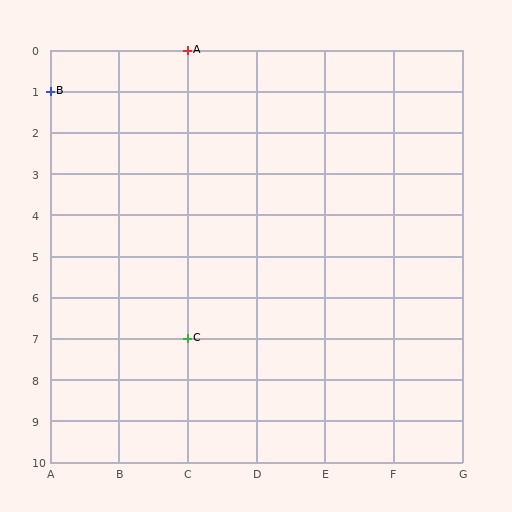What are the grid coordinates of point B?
Point B is at grid coordinates (A, 1).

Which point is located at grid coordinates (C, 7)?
Point C is at (C, 7).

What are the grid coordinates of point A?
Point A is at grid coordinates (C, 0).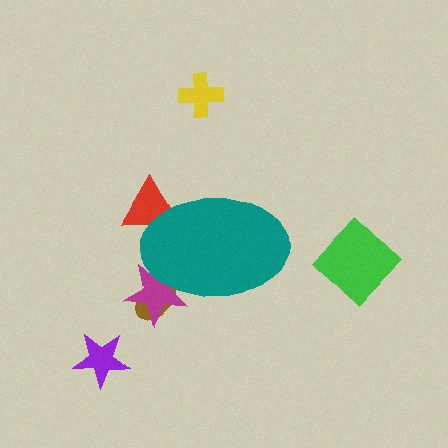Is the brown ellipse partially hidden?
Yes, the brown ellipse is partially hidden behind the teal ellipse.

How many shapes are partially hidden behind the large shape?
3 shapes are partially hidden.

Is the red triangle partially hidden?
Yes, the red triangle is partially hidden behind the teal ellipse.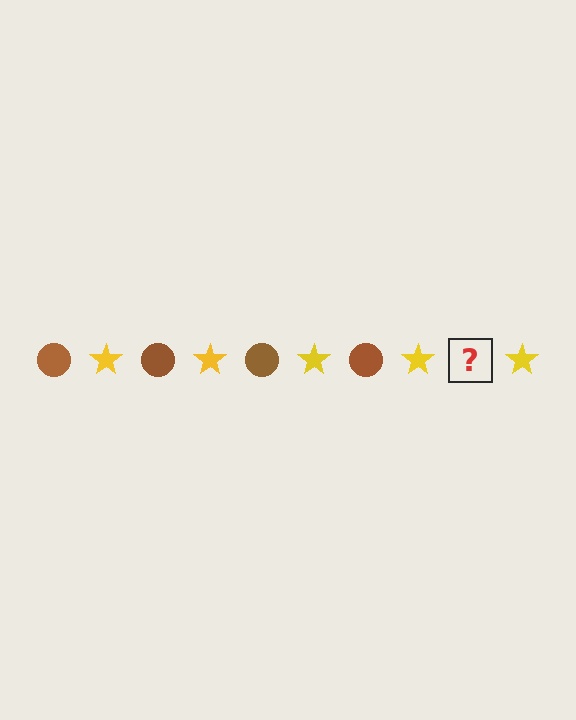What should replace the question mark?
The question mark should be replaced with a brown circle.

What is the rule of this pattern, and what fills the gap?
The rule is that the pattern alternates between brown circle and yellow star. The gap should be filled with a brown circle.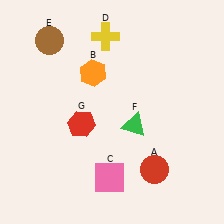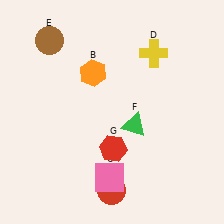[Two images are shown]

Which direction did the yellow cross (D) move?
The yellow cross (D) moved right.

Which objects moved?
The objects that moved are: the red circle (A), the yellow cross (D), the red hexagon (G).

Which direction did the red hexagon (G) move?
The red hexagon (G) moved right.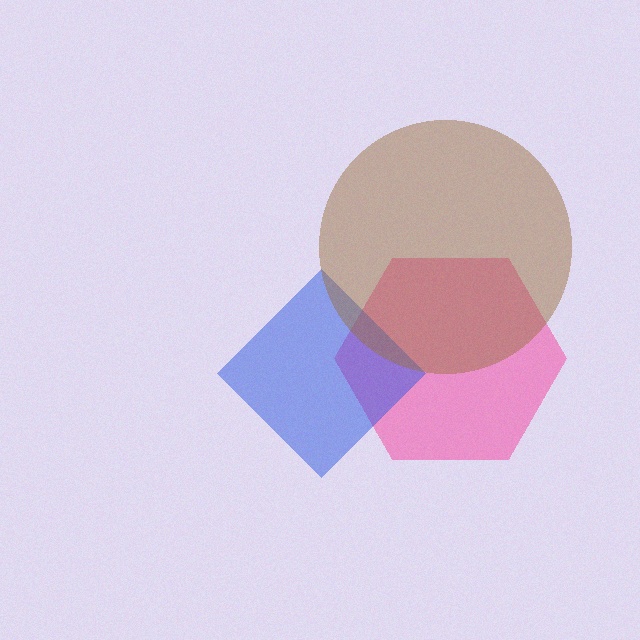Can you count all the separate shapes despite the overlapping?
Yes, there are 3 separate shapes.